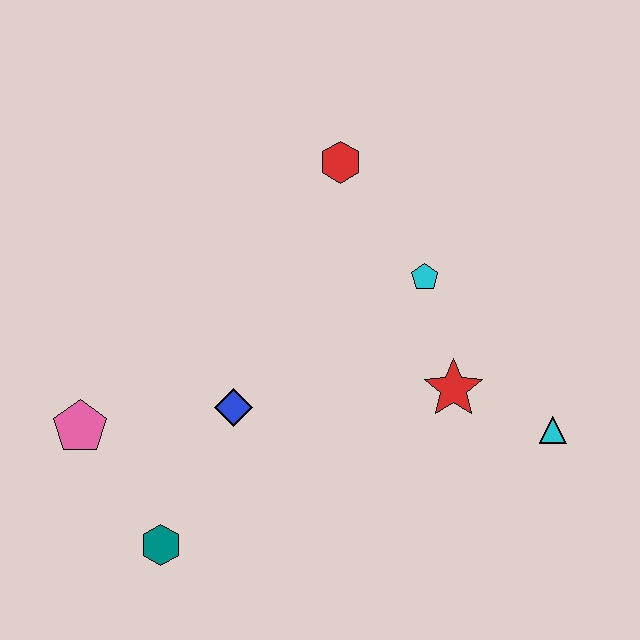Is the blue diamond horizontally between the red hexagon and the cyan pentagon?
No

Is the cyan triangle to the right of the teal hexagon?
Yes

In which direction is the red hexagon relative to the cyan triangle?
The red hexagon is above the cyan triangle.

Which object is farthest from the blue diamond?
The cyan triangle is farthest from the blue diamond.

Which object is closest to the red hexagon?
The cyan pentagon is closest to the red hexagon.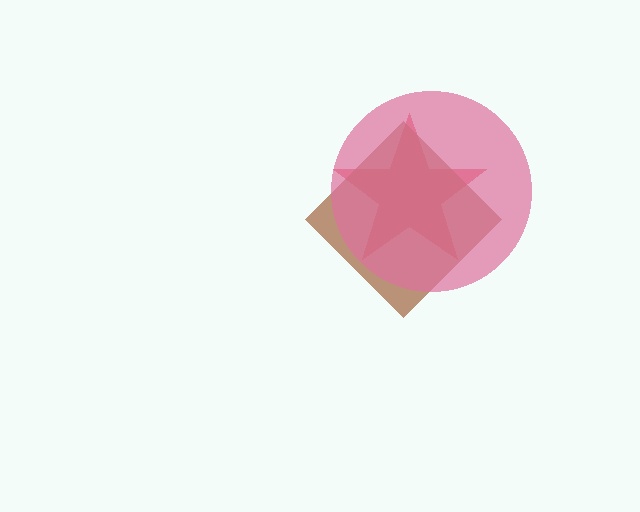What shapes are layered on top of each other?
The layered shapes are: a red star, a brown diamond, a pink circle.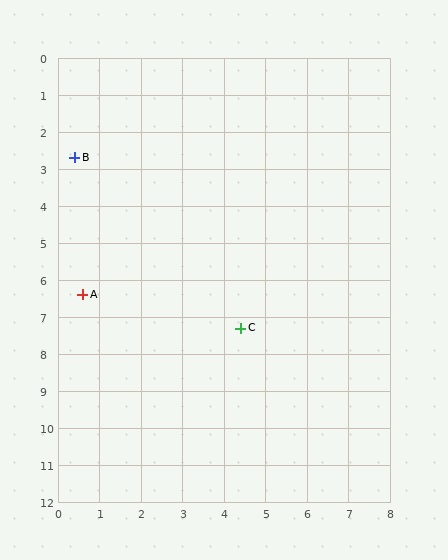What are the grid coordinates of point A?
Point A is at approximately (0.6, 6.4).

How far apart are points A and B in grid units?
Points A and B are about 3.7 grid units apart.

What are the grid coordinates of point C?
Point C is at approximately (4.4, 7.3).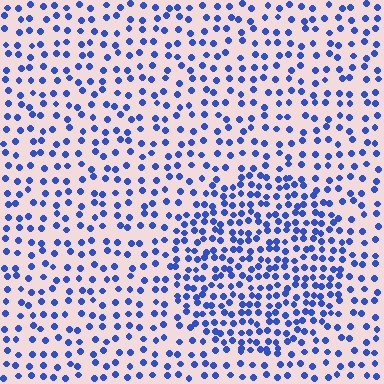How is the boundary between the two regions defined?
The boundary is defined by a change in element density (approximately 1.8x ratio). All elements are the same color, size, and shape.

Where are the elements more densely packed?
The elements are more densely packed inside the circle boundary.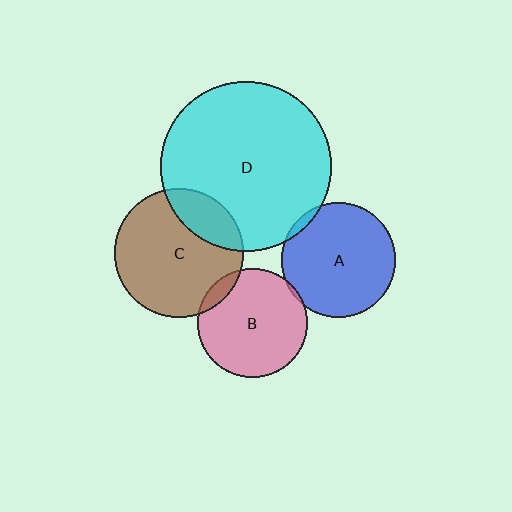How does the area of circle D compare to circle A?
Approximately 2.2 times.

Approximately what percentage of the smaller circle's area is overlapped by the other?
Approximately 20%.